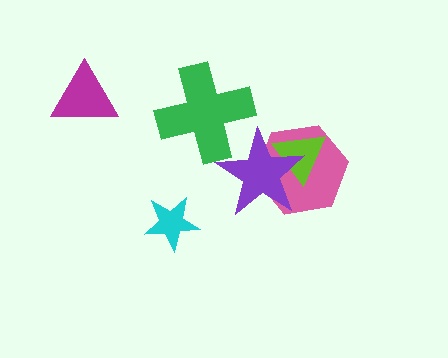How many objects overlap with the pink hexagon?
2 objects overlap with the pink hexagon.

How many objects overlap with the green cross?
1 object overlaps with the green cross.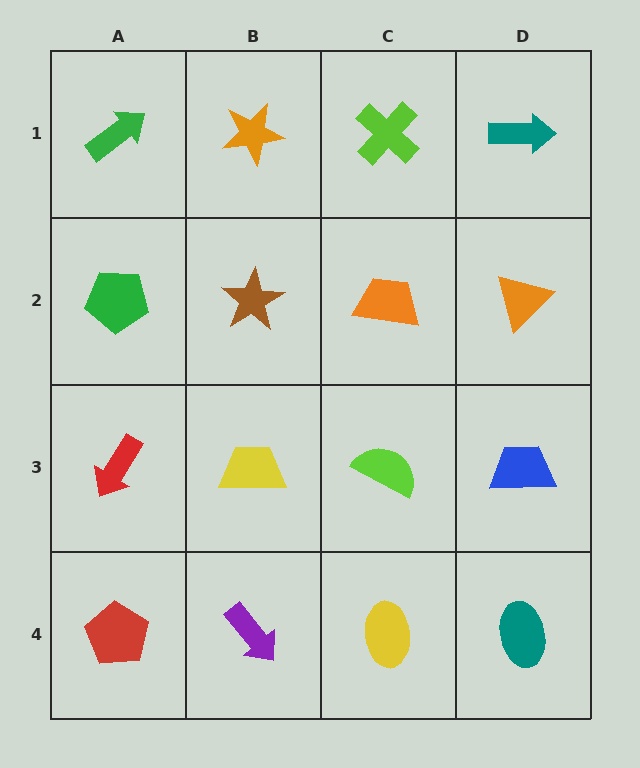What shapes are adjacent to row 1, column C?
An orange trapezoid (row 2, column C), an orange star (row 1, column B), a teal arrow (row 1, column D).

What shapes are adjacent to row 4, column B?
A yellow trapezoid (row 3, column B), a red pentagon (row 4, column A), a yellow ellipse (row 4, column C).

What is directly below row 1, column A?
A green pentagon.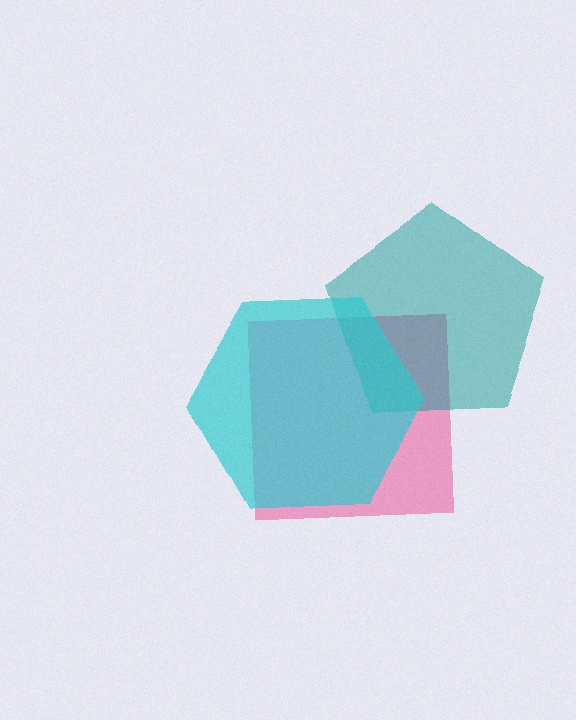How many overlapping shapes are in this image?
There are 3 overlapping shapes in the image.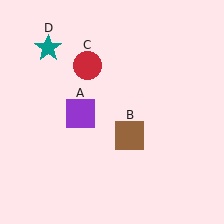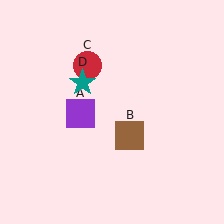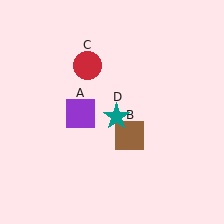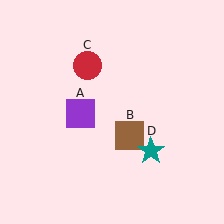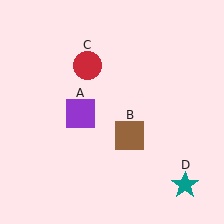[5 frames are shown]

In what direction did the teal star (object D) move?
The teal star (object D) moved down and to the right.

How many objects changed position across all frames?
1 object changed position: teal star (object D).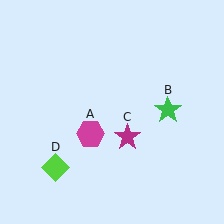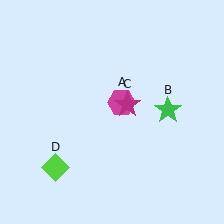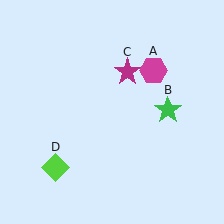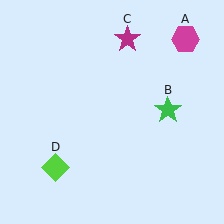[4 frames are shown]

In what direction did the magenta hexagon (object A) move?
The magenta hexagon (object A) moved up and to the right.